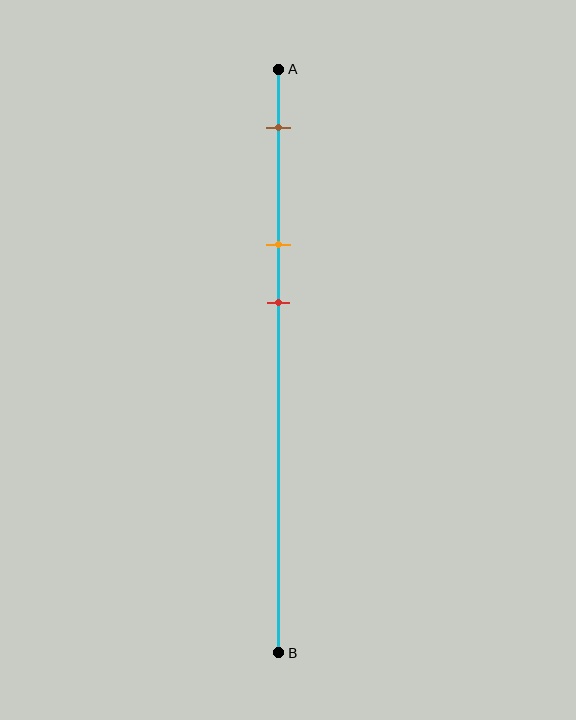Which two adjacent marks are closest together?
The orange and red marks are the closest adjacent pair.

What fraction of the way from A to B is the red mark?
The red mark is approximately 40% (0.4) of the way from A to B.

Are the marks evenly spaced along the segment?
Yes, the marks are approximately evenly spaced.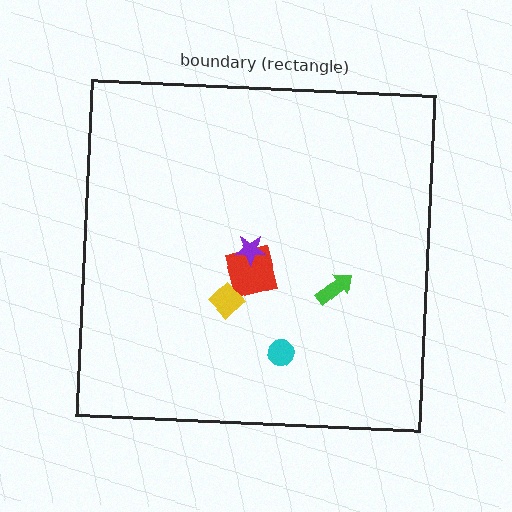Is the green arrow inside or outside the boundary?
Inside.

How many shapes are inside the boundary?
5 inside, 0 outside.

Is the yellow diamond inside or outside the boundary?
Inside.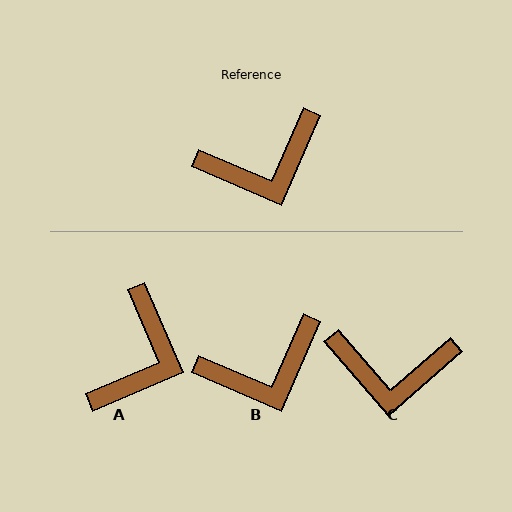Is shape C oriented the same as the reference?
No, it is off by about 26 degrees.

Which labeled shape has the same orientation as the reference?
B.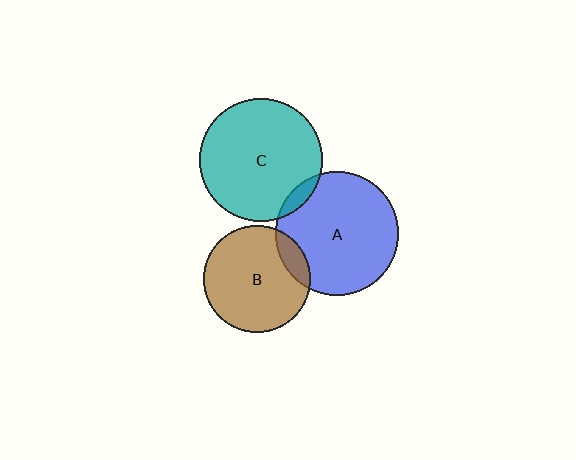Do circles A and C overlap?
Yes.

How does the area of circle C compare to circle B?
Approximately 1.3 times.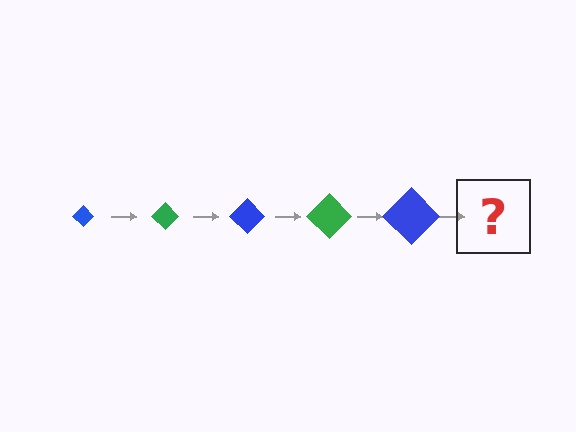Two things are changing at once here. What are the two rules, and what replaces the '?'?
The two rules are that the diamond grows larger each step and the color cycles through blue and green. The '?' should be a green diamond, larger than the previous one.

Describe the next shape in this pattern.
It should be a green diamond, larger than the previous one.